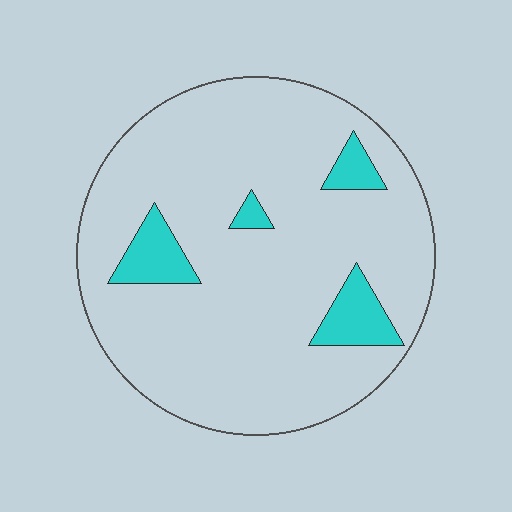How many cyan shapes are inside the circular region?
4.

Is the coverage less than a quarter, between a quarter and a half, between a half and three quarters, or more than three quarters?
Less than a quarter.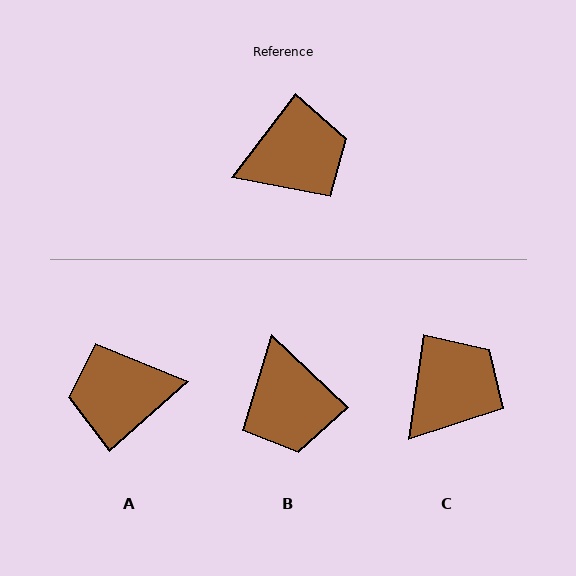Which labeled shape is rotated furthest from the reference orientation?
A, about 169 degrees away.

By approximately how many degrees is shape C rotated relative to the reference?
Approximately 29 degrees counter-clockwise.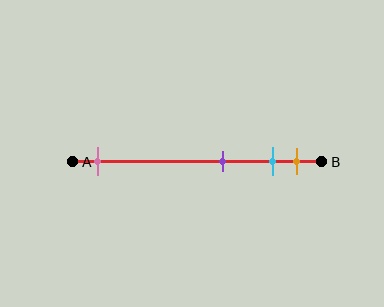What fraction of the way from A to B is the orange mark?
The orange mark is approximately 90% (0.9) of the way from A to B.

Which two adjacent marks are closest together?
The cyan and orange marks are the closest adjacent pair.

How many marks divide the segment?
There are 4 marks dividing the segment.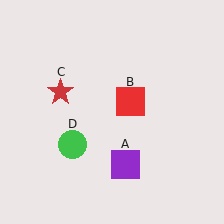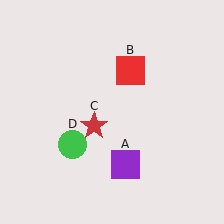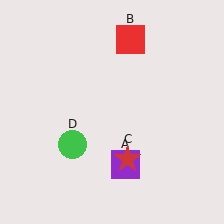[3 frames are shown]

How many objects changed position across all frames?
2 objects changed position: red square (object B), red star (object C).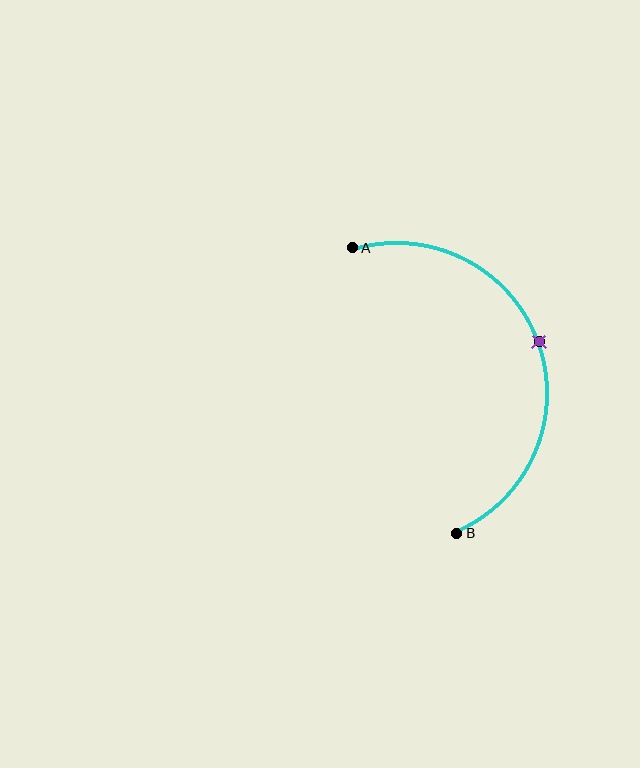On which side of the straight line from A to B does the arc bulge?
The arc bulges to the right of the straight line connecting A and B.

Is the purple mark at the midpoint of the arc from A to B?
Yes. The purple mark lies on the arc at equal arc-length from both A and B — it is the arc midpoint.